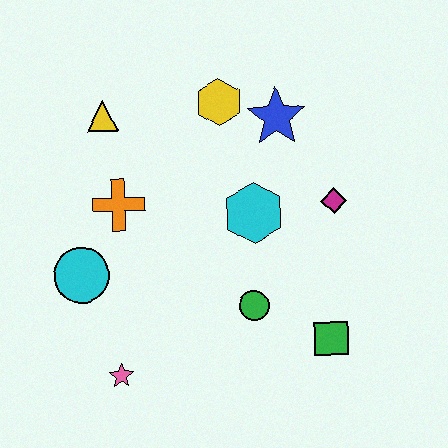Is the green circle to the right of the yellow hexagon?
Yes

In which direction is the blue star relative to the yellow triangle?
The blue star is to the right of the yellow triangle.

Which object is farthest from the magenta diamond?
The pink star is farthest from the magenta diamond.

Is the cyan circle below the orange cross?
Yes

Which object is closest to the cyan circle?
The orange cross is closest to the cyan circle.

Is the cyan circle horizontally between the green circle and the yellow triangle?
No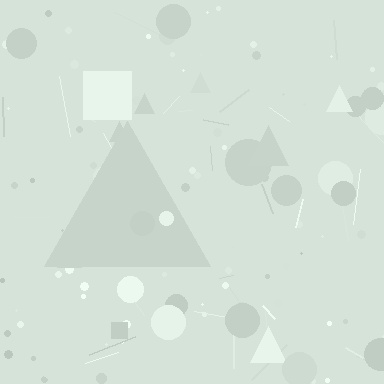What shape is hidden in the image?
A triangle is hidden in the image.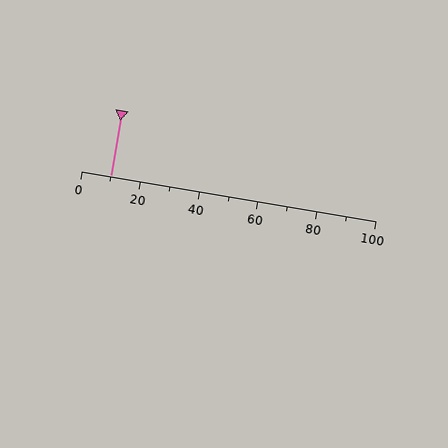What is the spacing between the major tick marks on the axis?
The major ticks are spaced 20 apart.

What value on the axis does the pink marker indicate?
The marker indicates approximately 10.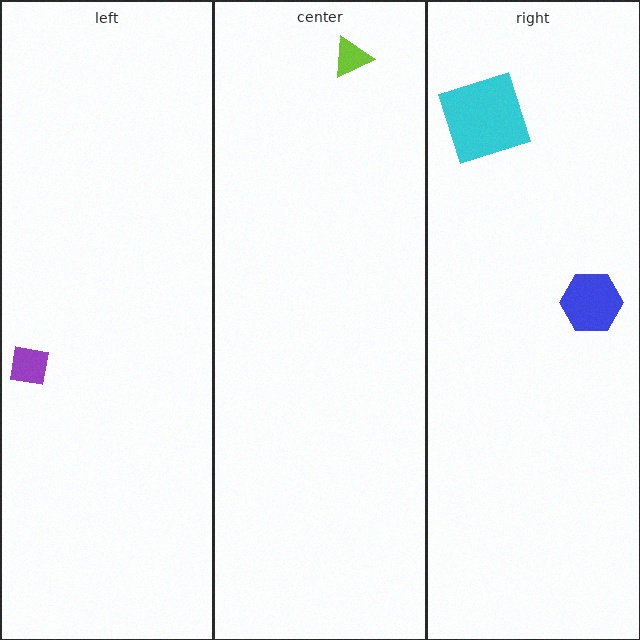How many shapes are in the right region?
2.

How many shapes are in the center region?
1.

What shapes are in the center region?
The lime triangle.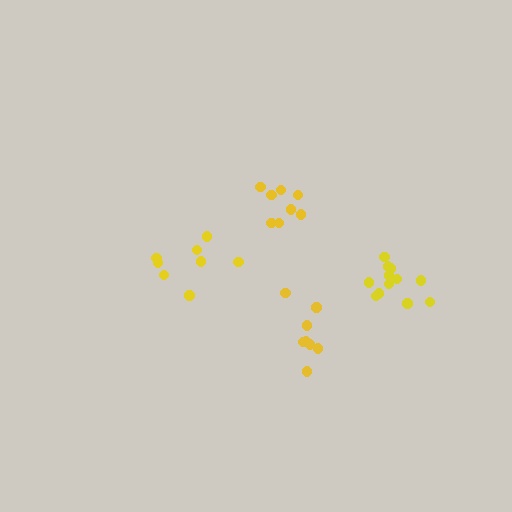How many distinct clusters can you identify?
There are 4 distinct clusters.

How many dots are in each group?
Group 1: 8 dots, Group 2: 8 dots, Group 3: 12 dots, Group 4: 8 dots (36 total).